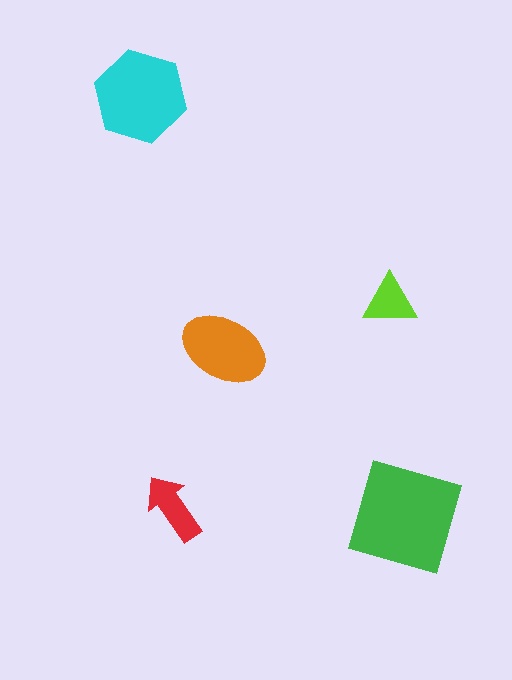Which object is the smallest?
The lime triangle.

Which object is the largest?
The green square.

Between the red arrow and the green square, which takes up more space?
The green square.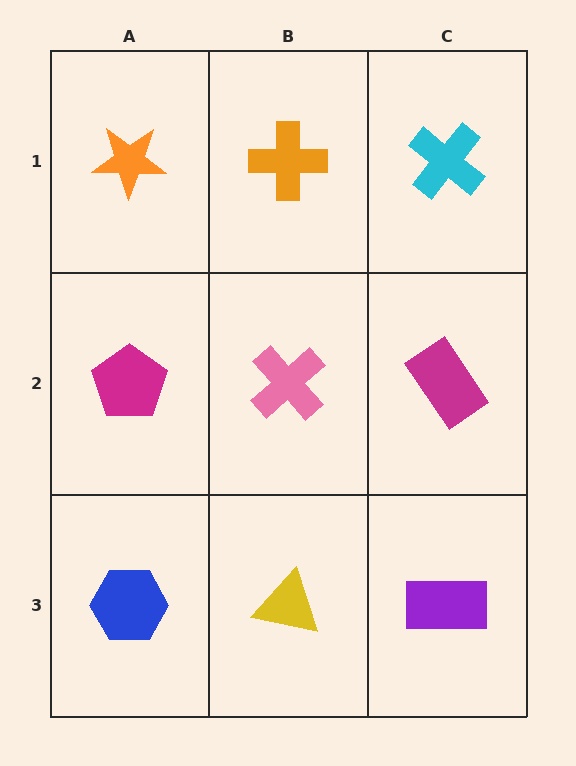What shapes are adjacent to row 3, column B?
A pink cross (row 2, column B), a blue hexagon (row 3, column A), a purple rectangle (row 3, column C).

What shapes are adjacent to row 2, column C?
A cyan cross (row 1, column C), a purple rectangle (row 3, column C), a pink cross (row 2, column B).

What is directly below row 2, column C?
A purple rectangle.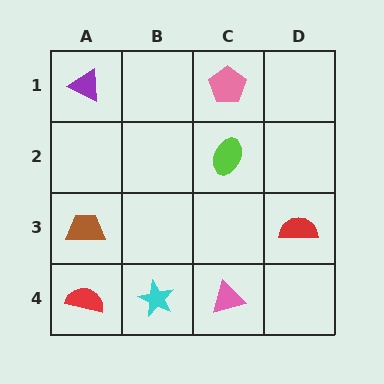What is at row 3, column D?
A red semicircle.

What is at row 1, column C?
A pink pentagon.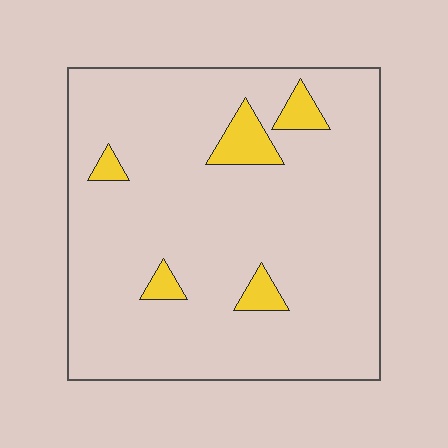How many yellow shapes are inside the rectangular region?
5.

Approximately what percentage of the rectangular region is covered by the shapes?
Approximately 10%.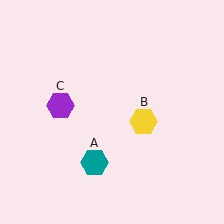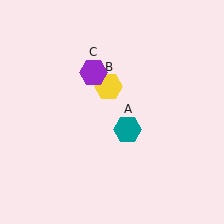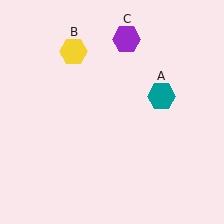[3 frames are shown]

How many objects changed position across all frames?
3 objects changed position: teal hexagon (object A), yellow hexagon (object B), purple hexagon (object C).